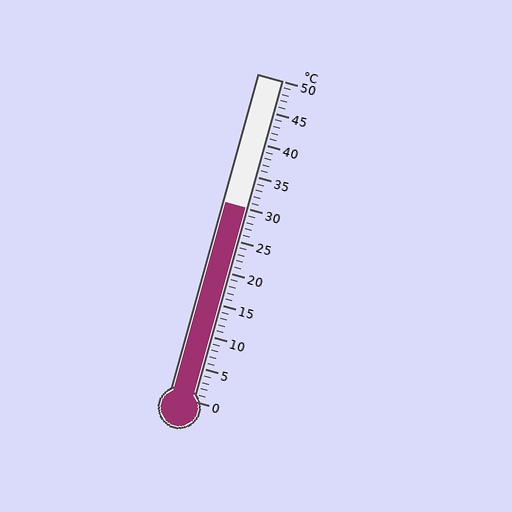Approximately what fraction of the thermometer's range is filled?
The thermometer is filled to approximately 60% of its range.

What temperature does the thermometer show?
The thermometer shows approximately 30°C.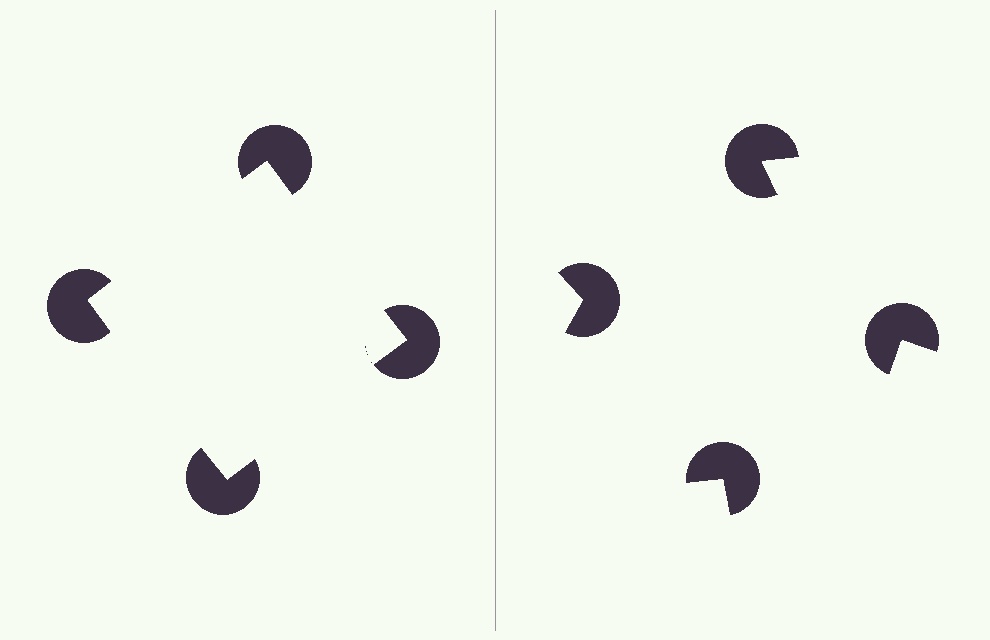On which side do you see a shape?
An illusory square appears on the left side. On the right side the wedge cuts are rotated, so no coherent shape forms.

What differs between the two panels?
The pac-man discs are positioned identically on both sides; only the wedge orientations differ. On the left they align to a square; on the right they are misaligned.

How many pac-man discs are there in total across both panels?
8 — 4 on each side.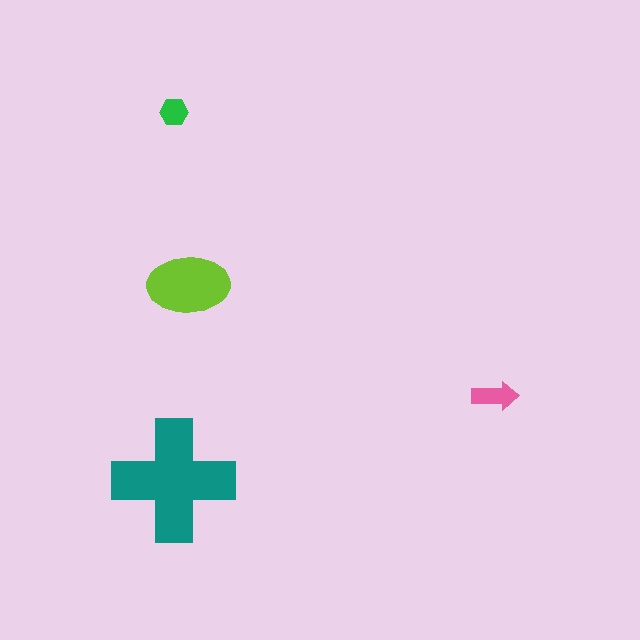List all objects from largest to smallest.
The teal cross, the lime ellipse, the pink arrow, the green hexagon.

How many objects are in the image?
There are 4 objects in the image.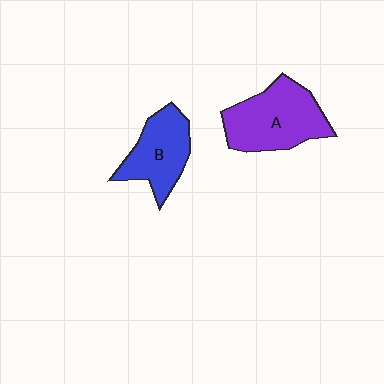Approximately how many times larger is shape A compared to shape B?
Approximately 1.3 times.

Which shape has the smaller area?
Shape B (blue).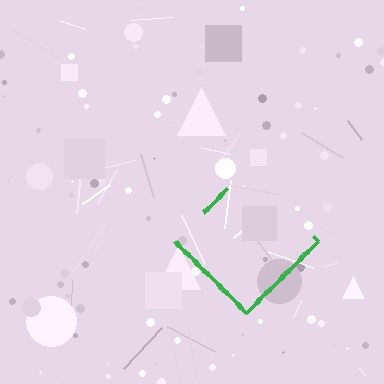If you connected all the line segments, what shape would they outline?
They would outline a diamond.